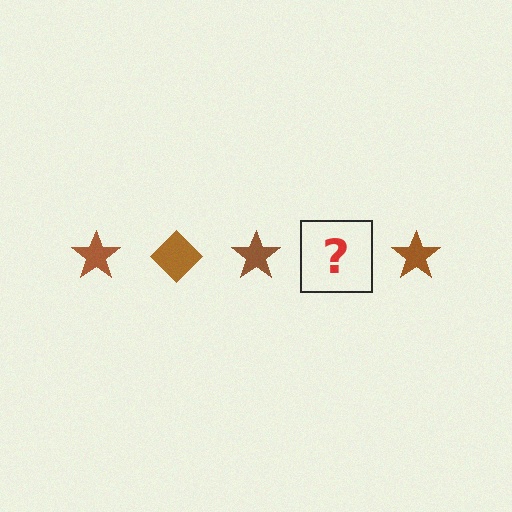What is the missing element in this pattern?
The missing element is a brown diamond.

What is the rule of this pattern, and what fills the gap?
The rule is that the pattern cycles through star, diamond shapes in brown. The gap should be filled with a brown diamond.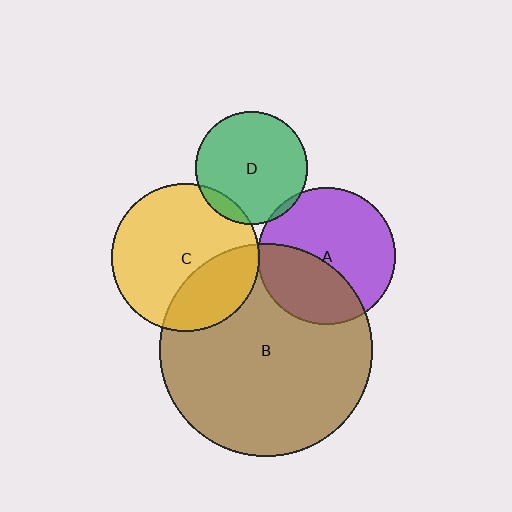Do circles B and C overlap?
Yes.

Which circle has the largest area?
Circle B (brown).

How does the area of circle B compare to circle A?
Approximately 2.4 times.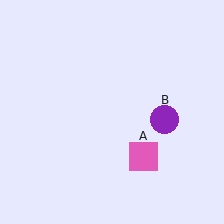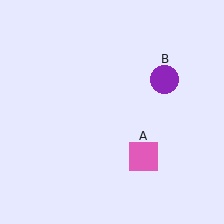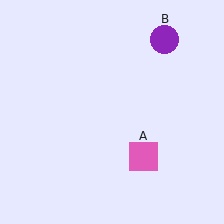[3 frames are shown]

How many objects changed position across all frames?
1 object changed position: purple circle (object B).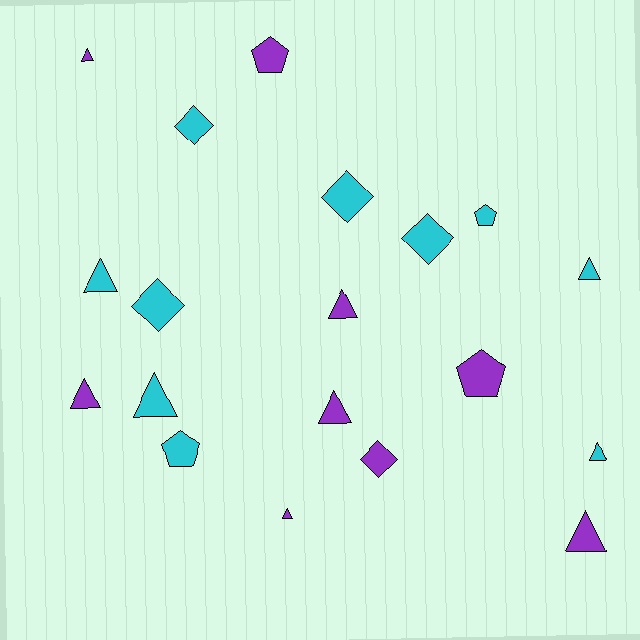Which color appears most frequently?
Cyan, with 10 objects.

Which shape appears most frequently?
Triangle, with 10 objects.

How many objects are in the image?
There are 19 objects.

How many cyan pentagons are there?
There are 2 cyan pentagons.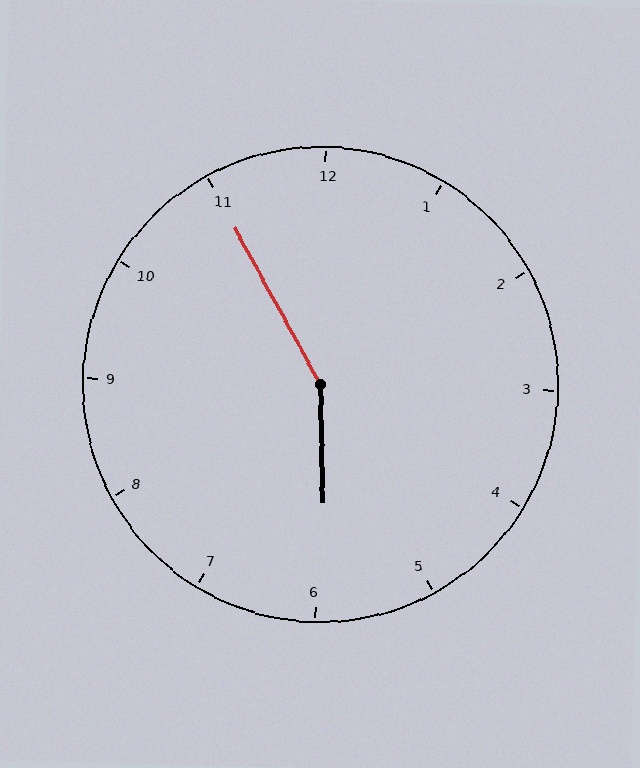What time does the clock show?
5:55.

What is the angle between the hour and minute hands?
Approximately 152 degrees.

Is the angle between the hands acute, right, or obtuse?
It is obtuse.